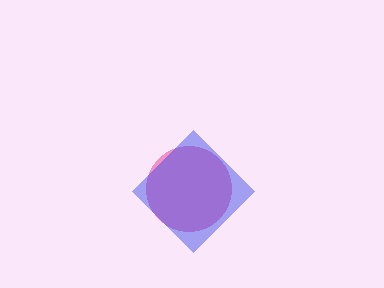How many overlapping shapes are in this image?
There are 2 overlapping shapes in the image.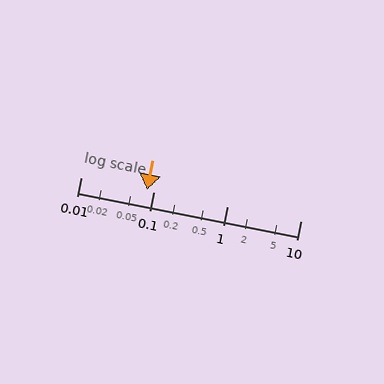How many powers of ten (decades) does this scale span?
The scale spans 3 decades, from 0.01 to 10.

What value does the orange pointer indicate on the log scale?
The pointer indicates approximately 0.08.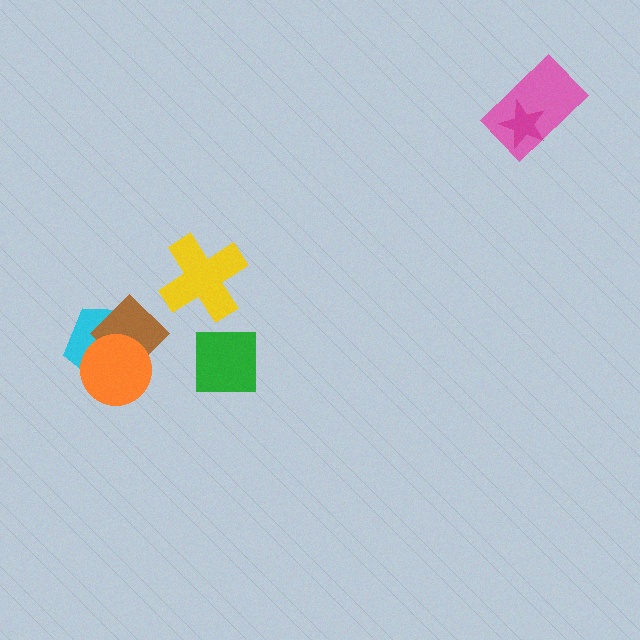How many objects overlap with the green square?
0 objects overlap with the green square.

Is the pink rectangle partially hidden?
Yes, it is partially covered by another shape.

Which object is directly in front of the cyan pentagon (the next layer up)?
The brown diamond is directly in front of the cyan pentagon.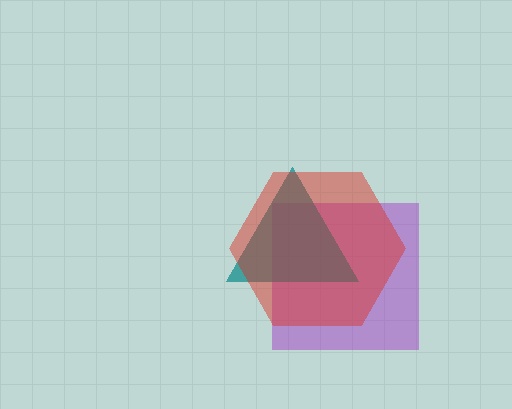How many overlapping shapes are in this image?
There are 3 overlapping shapes in the image.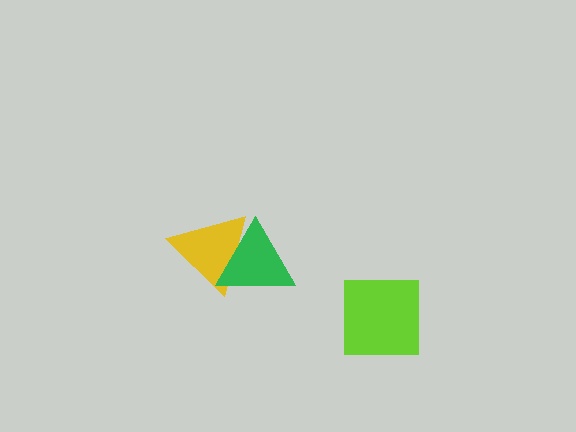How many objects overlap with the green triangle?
1 object overlaps with the green triangle.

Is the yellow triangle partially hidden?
Yes, it is partially covered by another shape.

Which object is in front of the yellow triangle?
The green triangle is in front of the yellow triangle.